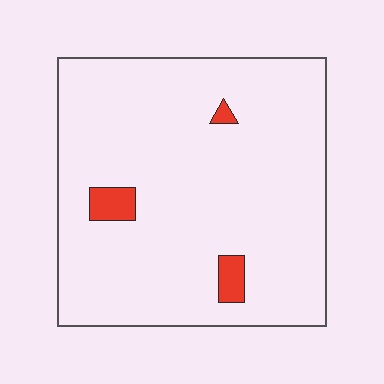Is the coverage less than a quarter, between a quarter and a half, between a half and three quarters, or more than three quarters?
Less than a quarter.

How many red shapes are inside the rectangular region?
3.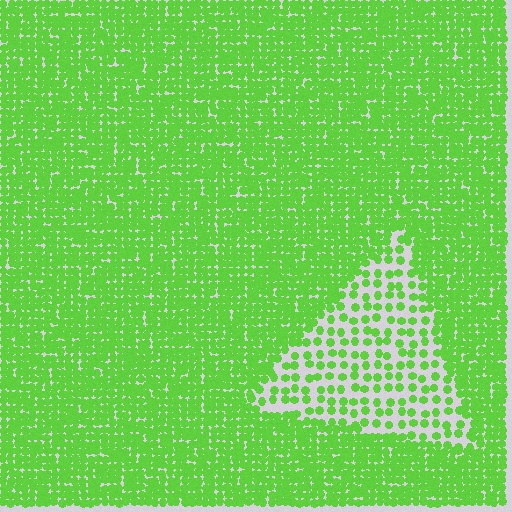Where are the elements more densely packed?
The elements are more densely packed outside the triangle boundary.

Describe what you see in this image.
The image contains small lime elements arranged at two different densities. A triangle-shaped region is visible where the elements are less densely packed than the surrounding area.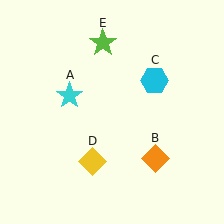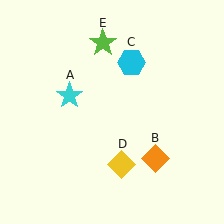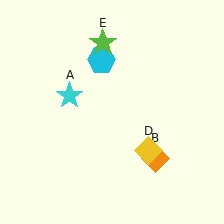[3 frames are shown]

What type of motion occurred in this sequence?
The cyan hexagon (object C), yellow diamond (object D) rotated counterclockwise around the center of the scene.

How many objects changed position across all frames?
2 objects changed position: cyan hexagon (object C), yellow diamond (object D).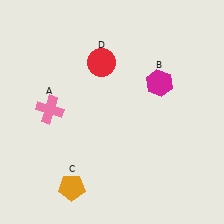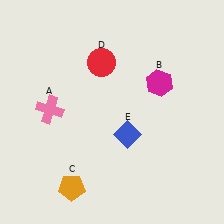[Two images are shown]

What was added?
A blue diamond (E) was added in Image 2.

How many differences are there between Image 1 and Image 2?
There is 1 difference between the two images.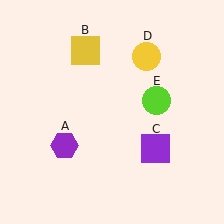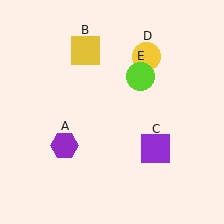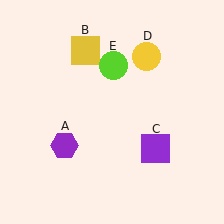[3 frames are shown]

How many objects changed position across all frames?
1 object changed position: lime circle (object E).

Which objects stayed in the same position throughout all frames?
Purple hexagon (object A) and yellow square (object B) and purple square (object C) and yellow circle (object D) remained stationary.